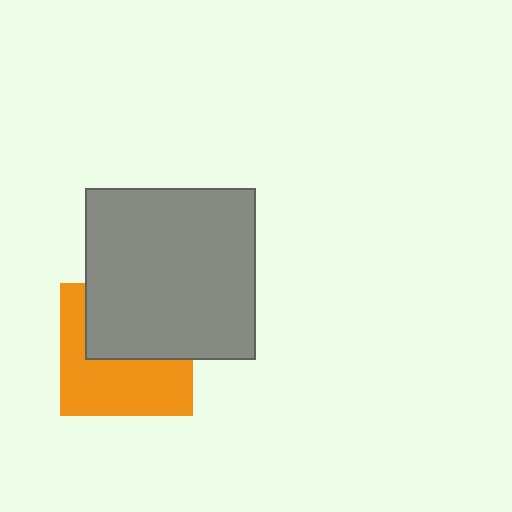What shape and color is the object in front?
The object in front is a gray square.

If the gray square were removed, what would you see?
You would see the complete orange square.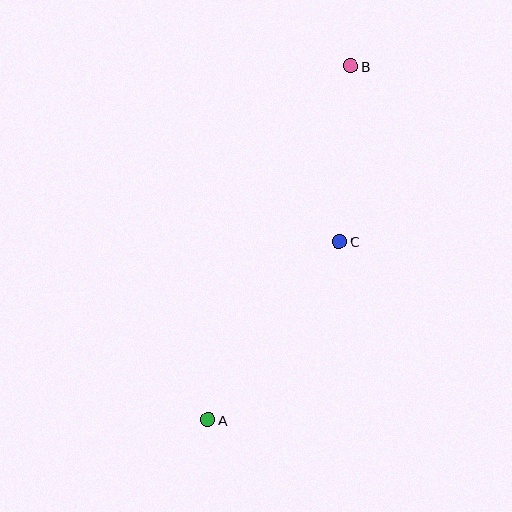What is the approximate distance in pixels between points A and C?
The distance between A and C is approximately 222 pixels.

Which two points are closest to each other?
Points B and C are closest to each other.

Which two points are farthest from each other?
Points A and B are farthest from each other.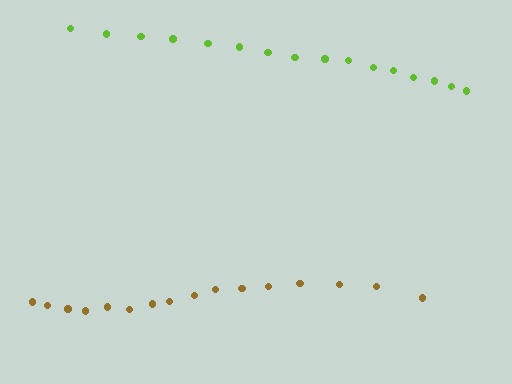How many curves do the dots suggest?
There are 2 distinct paths.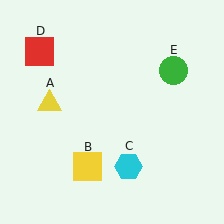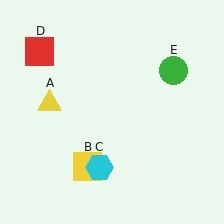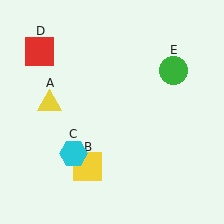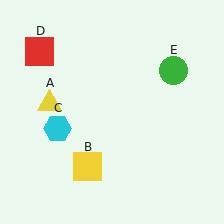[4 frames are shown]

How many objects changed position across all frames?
1 object changed position: cyan hexagon (object C).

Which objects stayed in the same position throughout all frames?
Yellow triangle (object A) and yellow square (object B) and red square (object D) and green circle (object E) remained stationary.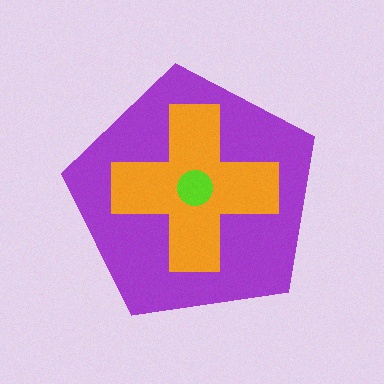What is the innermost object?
The lime circle.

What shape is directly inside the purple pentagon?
The orange cross.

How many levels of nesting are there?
3.